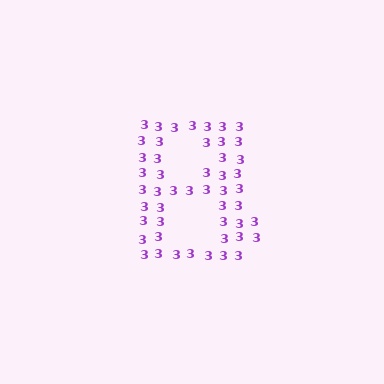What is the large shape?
The large shape is the letter B.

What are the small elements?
The small elements are digit 3's.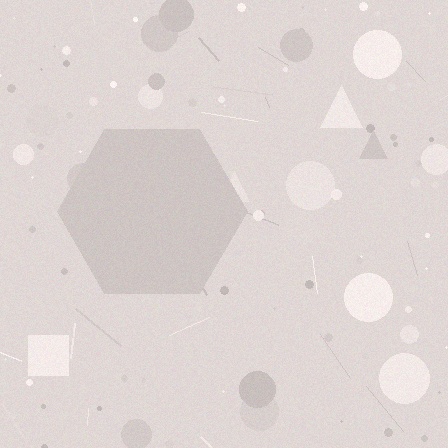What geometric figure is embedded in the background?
A hexagon is embedded in the background.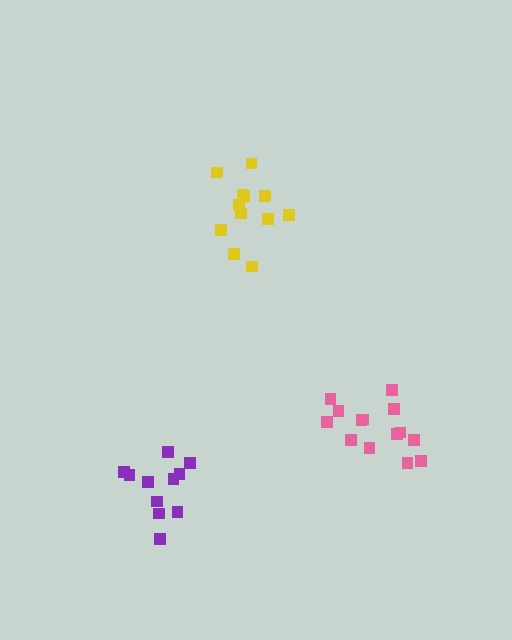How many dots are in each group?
Group 1: 12 dots, Group 2: 14 dots, Group 3: 11 dots (37 total).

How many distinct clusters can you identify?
There are 3 distinct clusters.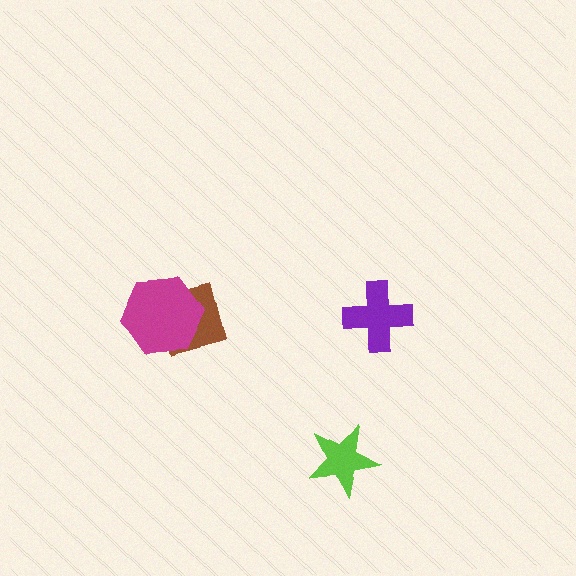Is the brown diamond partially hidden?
Yes, it is partially covered by another shape.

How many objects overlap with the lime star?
0 objects overlap with the lime star.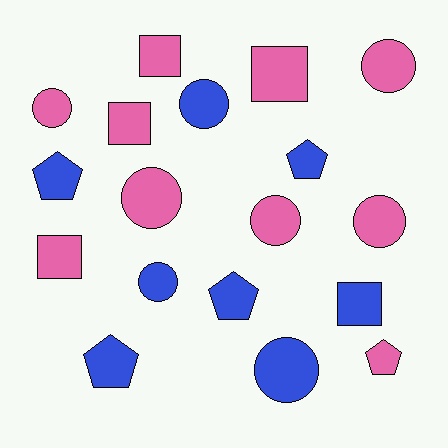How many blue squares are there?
There is 1 blue square.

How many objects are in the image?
There are 18 objects.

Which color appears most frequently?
Pink, with 10 objects.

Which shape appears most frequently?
Circle, with 8 objects.